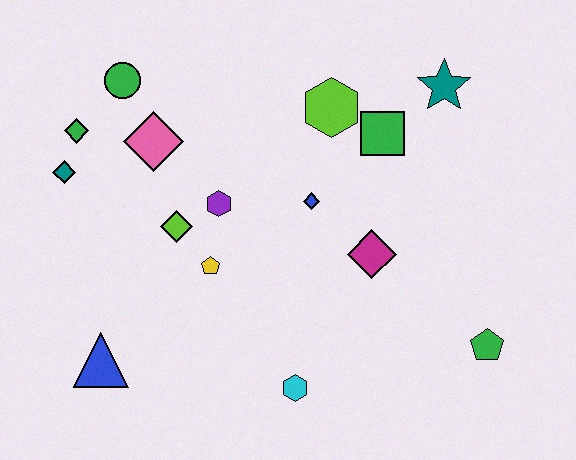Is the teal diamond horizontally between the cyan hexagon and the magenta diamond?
No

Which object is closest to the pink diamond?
The green circle is closest to the pink diamond.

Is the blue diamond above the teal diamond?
No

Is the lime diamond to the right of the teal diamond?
Yes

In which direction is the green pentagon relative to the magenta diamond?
The green pentagon is to the right of the magenta diamond.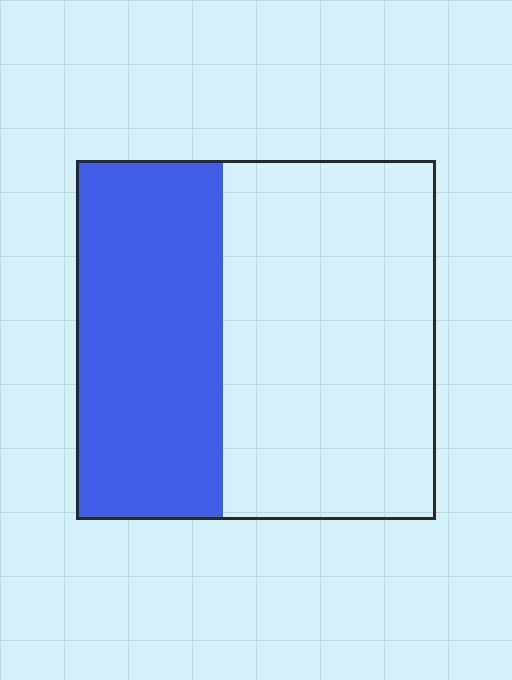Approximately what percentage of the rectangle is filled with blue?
Approximately 40%.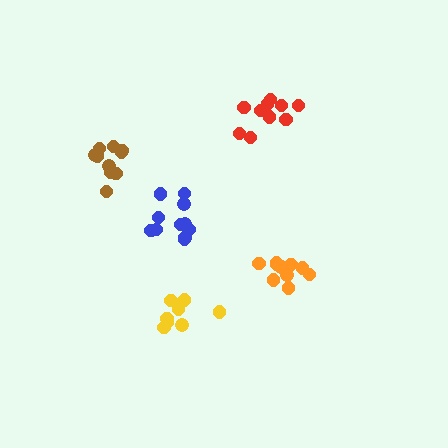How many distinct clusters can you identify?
There are 5 distinct clusters.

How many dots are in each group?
Group 1: 10 dots, Group 2: 8 dots, Group 3: 10 dots, Group 4: 11 dots, Group 5: 11 dots (50 total).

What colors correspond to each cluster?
The clusters are colored: brown, yellow, red, orange, blue.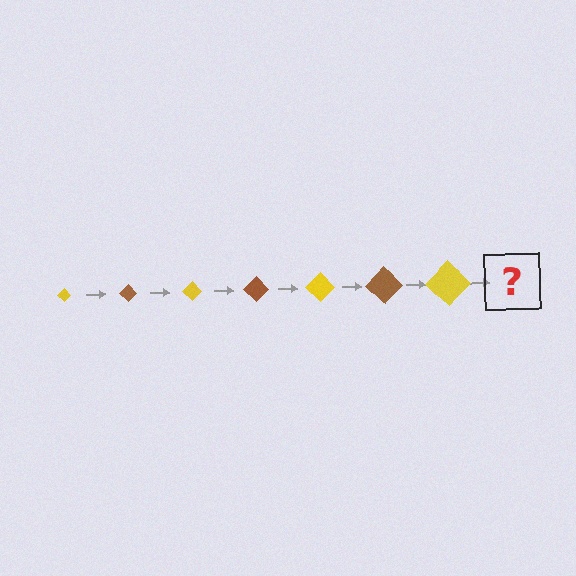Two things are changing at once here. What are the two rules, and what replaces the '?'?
The two rules are that the diamond grows larger each step and the color cycles through yellow and brown. The '?' should be a brown diamond, larger than the previous one.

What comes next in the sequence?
The next element should be a brown diamond, larger than the previous one.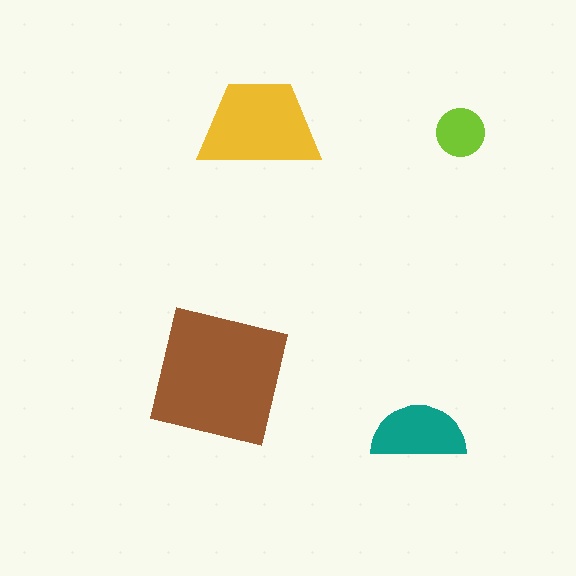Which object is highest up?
The yellow trapezoid is topmost.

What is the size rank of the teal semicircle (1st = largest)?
3rd.